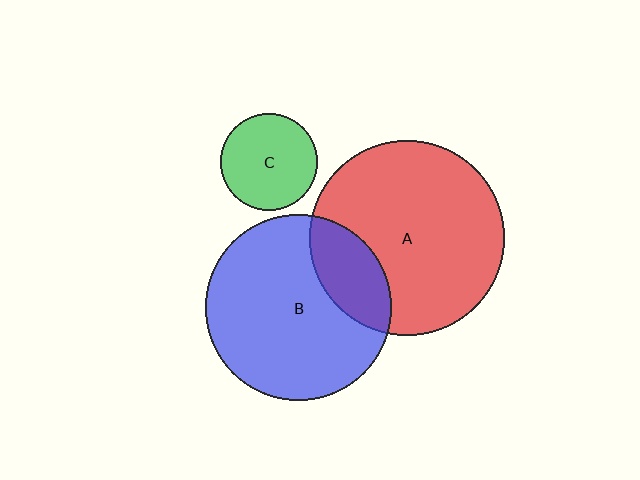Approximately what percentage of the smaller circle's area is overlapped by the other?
Approximately 20%.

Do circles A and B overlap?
Yes.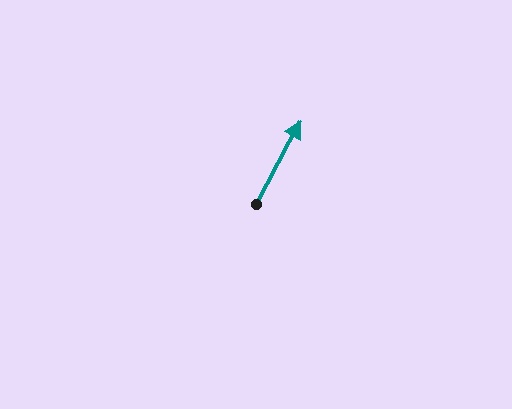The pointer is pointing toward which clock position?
Roughly 1 o'clock.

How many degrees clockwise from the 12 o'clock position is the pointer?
Approximately 28 degrees.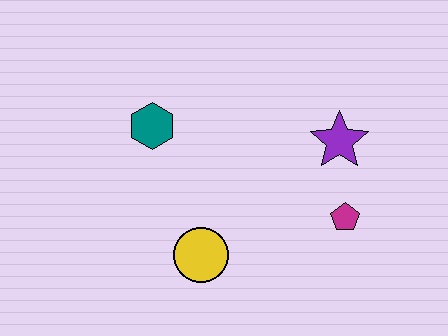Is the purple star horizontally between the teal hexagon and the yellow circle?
No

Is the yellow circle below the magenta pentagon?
Yes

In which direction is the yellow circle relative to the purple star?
The yellow circle is to the left of the purple star.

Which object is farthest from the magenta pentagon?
The teal hexagon is farthest from the magenta pentagon.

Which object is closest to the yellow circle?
The teal hexagon is closest to the yellow circle.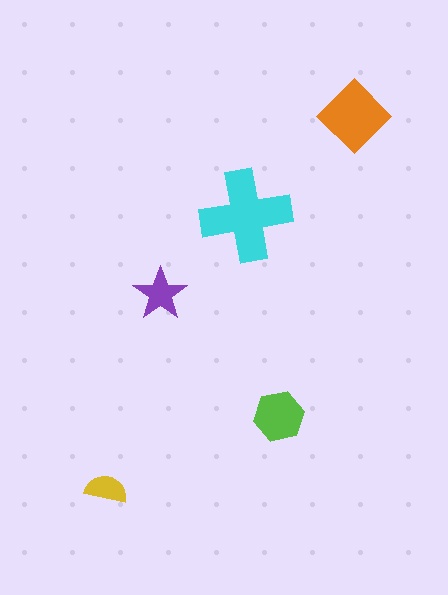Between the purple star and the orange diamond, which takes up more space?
The orange diamond.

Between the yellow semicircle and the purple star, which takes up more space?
The purple star.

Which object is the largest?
The cyan cross.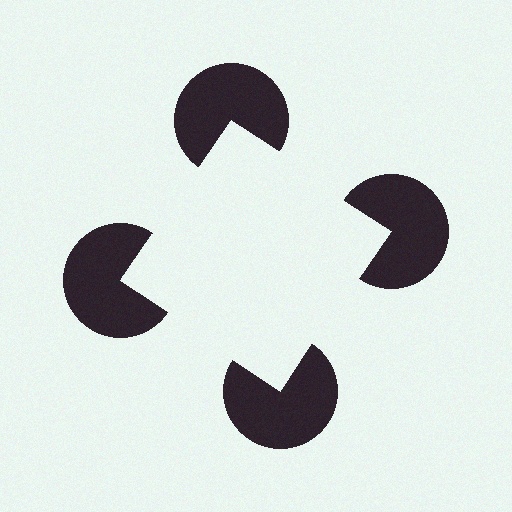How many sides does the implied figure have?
4 sides.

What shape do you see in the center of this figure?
An illusory square — its edges are inferred from the aligned wedge cuts in the pac-man discs, not physically drawn.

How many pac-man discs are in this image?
There are 4 — one at each vertex of the illusory square.